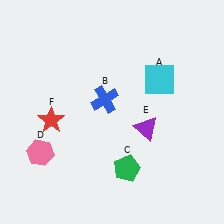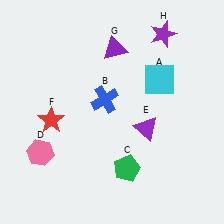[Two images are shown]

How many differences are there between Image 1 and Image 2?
There are 2 differences between the two images.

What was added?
A purple triangle (G), a purple star (H) were added in Image 2.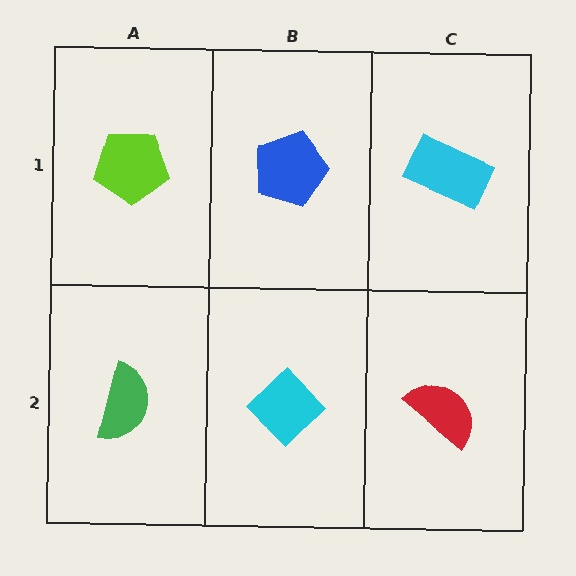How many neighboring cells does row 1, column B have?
3.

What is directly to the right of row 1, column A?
A blue pentagon.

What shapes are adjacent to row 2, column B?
A blue pentagon (row 1, column B), a green semicircle (row 2, column A), a red semicircle (row 2, column C).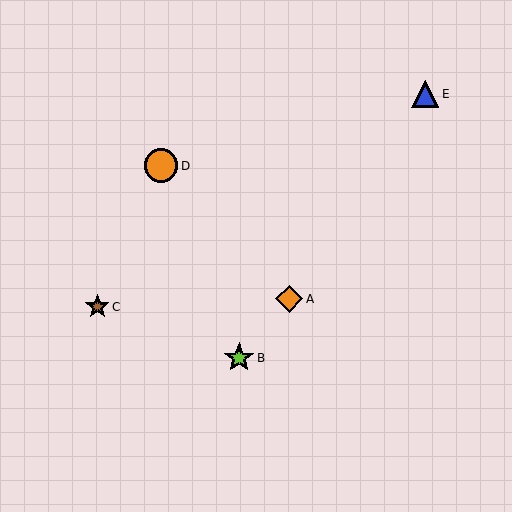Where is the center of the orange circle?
The center of the orange circle is at (161, 166).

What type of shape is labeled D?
Shape D is an orange circle.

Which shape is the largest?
The orange circle (labeled D) is the largest.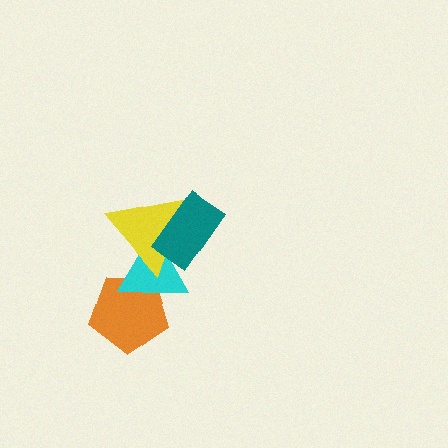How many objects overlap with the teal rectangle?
2 objects overlap with the teal rectangle.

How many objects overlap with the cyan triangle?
3 objects overlap with the cyan triangle.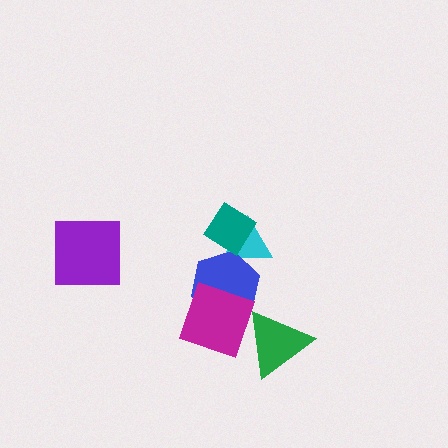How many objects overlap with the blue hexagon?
2 objects overlap with the blue hexagon.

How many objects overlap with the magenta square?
1 object overlaps with the magenta square.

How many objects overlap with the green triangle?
0 objects overlap with the green triangle.